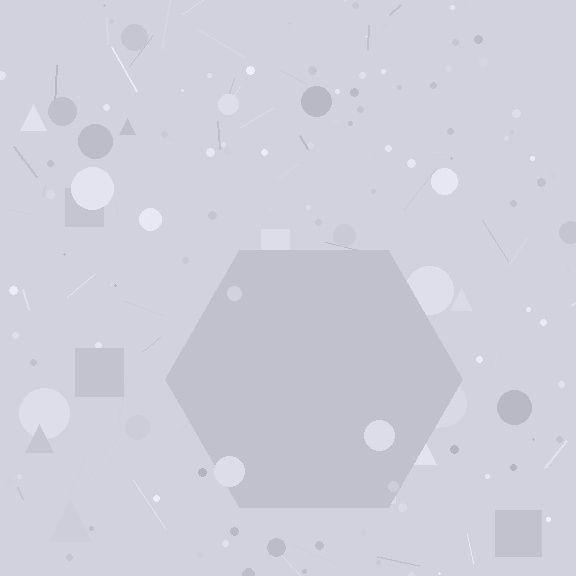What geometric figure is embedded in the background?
A hexagon is embedded in the background.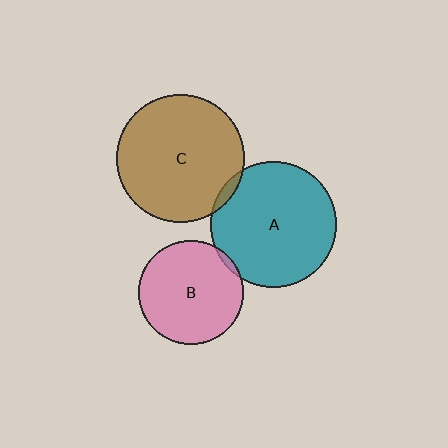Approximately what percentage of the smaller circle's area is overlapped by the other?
Approximately 5%.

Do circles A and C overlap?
Yes.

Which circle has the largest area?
Circle C (brown).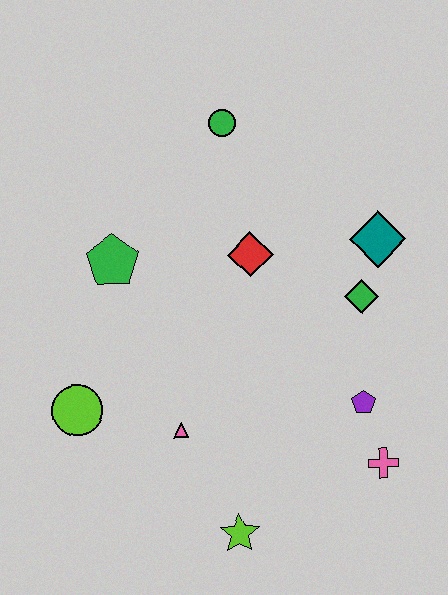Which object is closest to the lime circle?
The pink triangle is closest to the lime circle.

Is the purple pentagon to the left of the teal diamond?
Yes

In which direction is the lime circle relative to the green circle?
The lime circle is below the green circle.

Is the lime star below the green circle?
Yes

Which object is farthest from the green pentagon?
The pink cross is farthest from the green pentagon.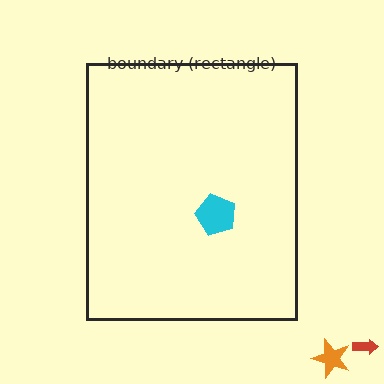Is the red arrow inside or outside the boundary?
Outside.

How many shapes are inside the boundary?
1 inside, 2 outside.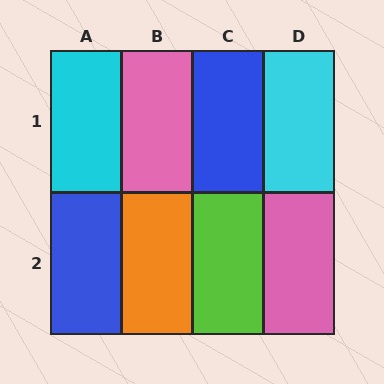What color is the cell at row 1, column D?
Cyan.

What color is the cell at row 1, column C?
Blue.